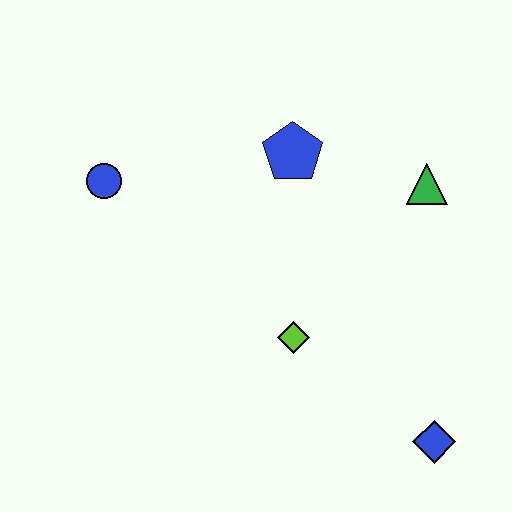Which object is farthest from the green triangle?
The blue circle is farthest from the green triangle.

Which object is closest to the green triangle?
The blue pentagon is closest to the green triangle.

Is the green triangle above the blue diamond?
Yes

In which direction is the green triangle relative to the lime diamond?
The green triangle is above the lime diamond.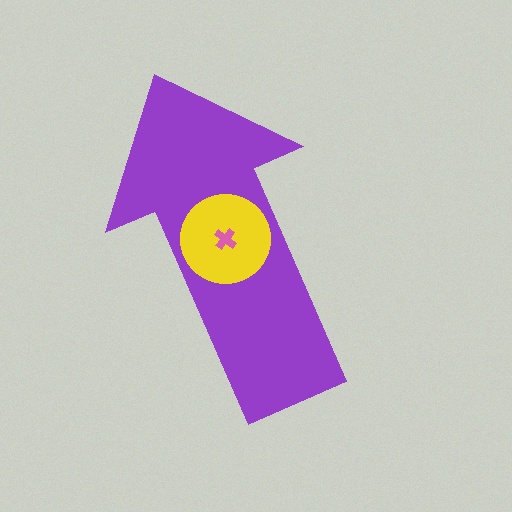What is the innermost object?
The pink cross.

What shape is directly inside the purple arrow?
The yellow circle.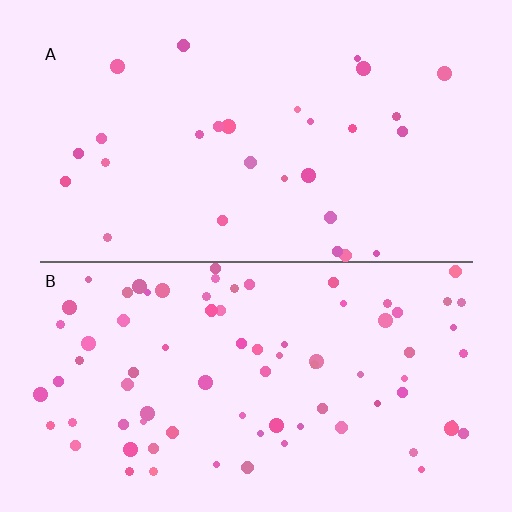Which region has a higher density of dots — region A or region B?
B (the bottom).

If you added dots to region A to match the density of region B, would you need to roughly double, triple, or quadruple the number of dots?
Approximately triple.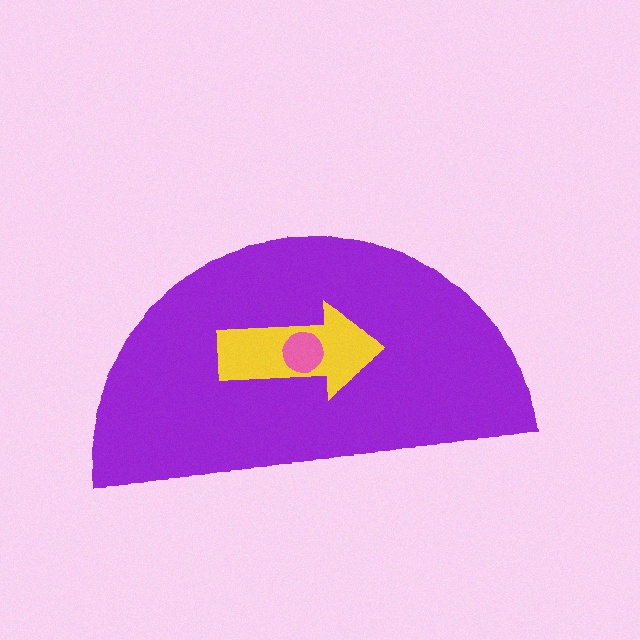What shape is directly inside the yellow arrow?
The pink circle.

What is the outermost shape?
The purple semicircle.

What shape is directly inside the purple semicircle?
The yellow arrow.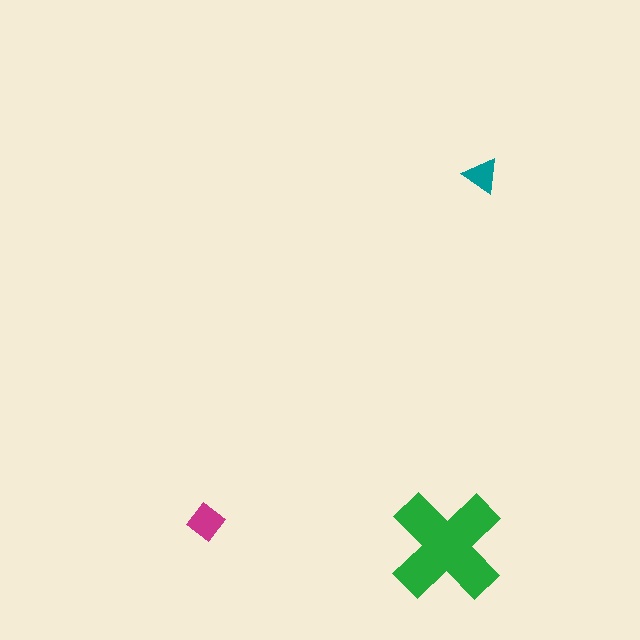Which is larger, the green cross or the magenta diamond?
The green cross.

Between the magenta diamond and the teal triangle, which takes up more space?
The magenta diamond.